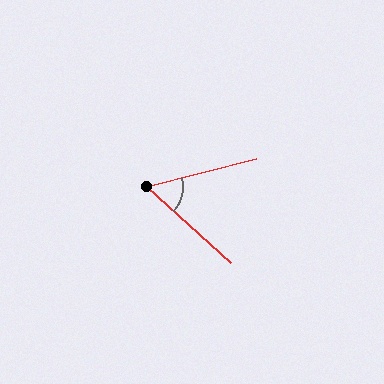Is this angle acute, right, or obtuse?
It is acute.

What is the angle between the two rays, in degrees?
Approximately 56 degrees.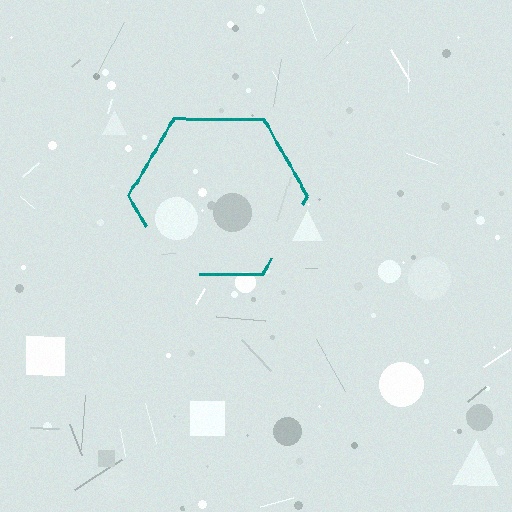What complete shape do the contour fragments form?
The contour fragments form a hexagon.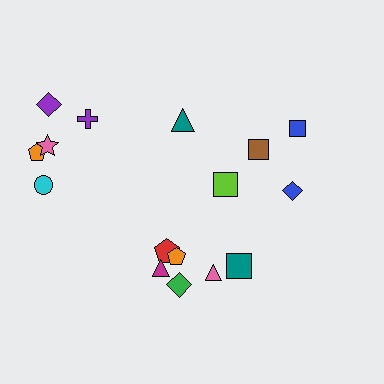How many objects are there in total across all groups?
There are 16 objects.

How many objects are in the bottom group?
There are 6 objects.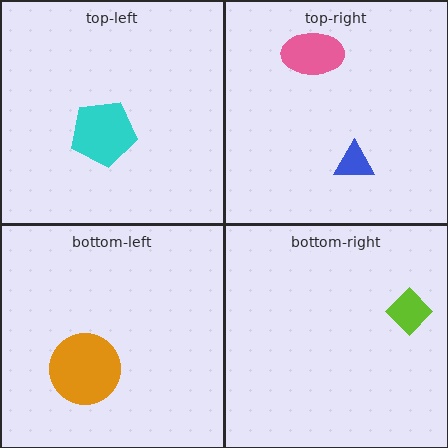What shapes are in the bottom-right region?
The lime diamond.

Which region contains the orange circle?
The bottom-left region.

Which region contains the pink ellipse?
The top-right region.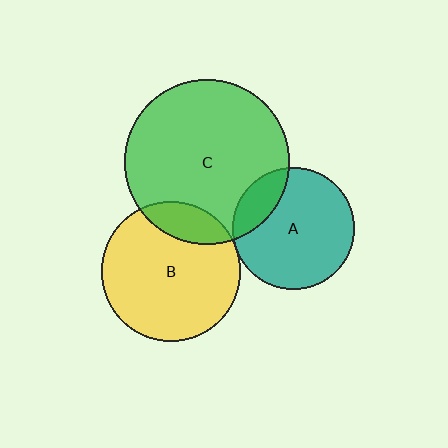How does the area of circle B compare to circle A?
Approximately 1.3 times.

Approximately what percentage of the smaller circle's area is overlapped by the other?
Approximately 20%.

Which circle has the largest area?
Circle C (green).